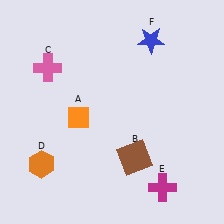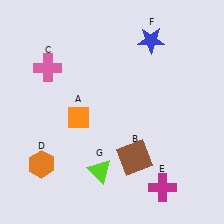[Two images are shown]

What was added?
A lime triangle (G) was added in Image 2.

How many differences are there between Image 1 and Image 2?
There is 1 difference between the two images.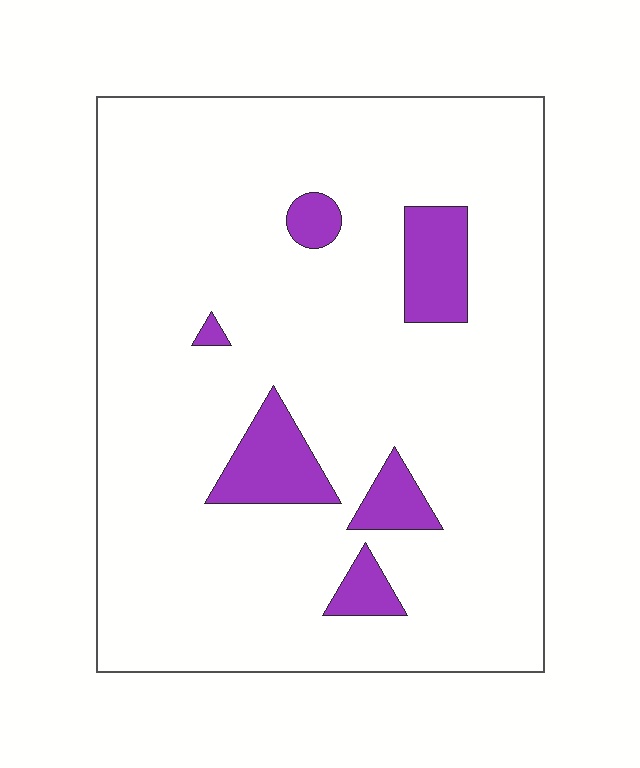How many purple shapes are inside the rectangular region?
6.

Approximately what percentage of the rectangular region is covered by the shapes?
Approximately 10%.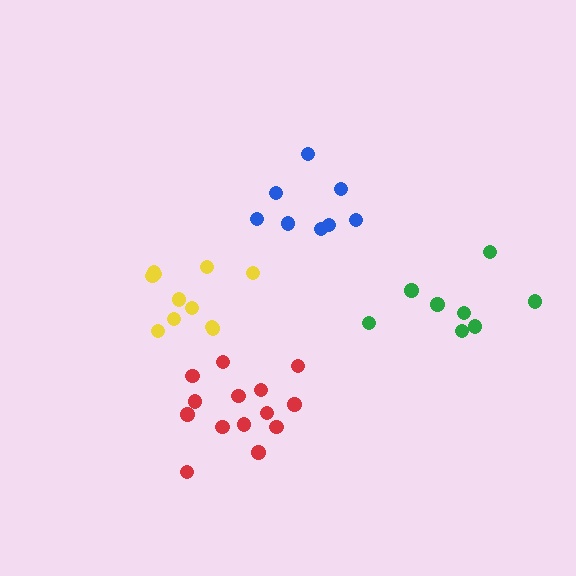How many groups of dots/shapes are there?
There are 4 groups.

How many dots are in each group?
Group 1: 8 dots, Group 2: 14 dots, Group 3: 11 dots, Group 4: 8 dots (41 total).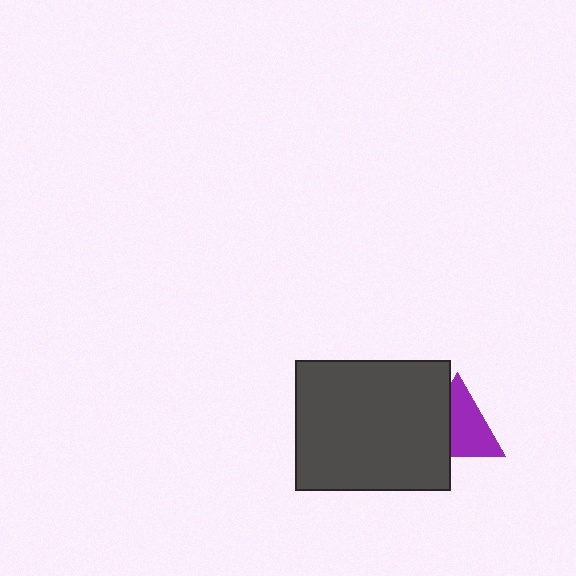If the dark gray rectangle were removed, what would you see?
You would see the complete purple triangle.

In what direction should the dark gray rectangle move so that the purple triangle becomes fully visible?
The dark gray rectangle should move left. That is the shortest direction to clear the overlap and leave the purple triangle fully visible.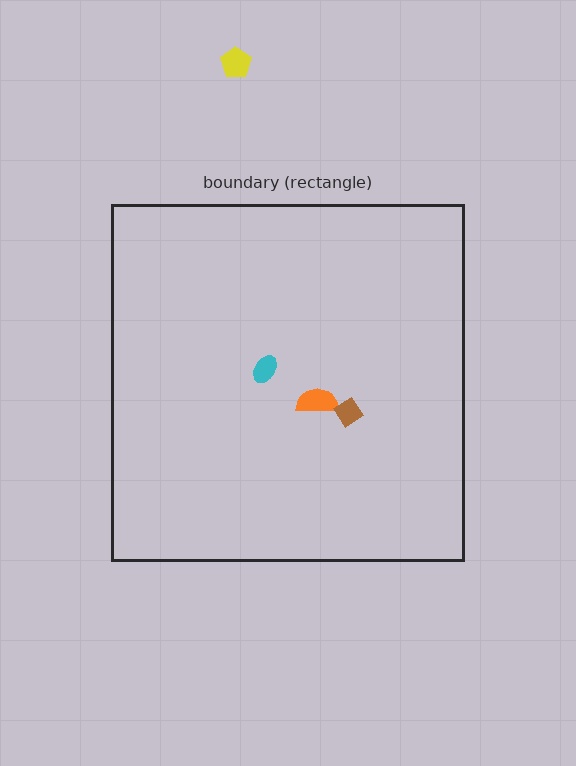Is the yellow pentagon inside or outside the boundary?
Outside.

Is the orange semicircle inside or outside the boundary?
Inside.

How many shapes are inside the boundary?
3 inside, 1 outside.